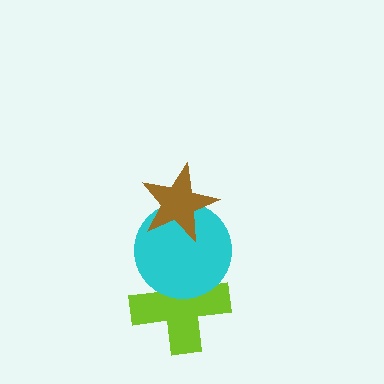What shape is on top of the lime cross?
The cyan circle is on top of the lime cross.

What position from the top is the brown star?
The brown star is 1st from the top.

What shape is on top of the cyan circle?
The brown star is on top of the cyan circle.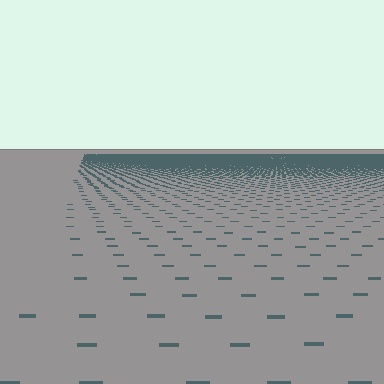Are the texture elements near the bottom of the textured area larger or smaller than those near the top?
Larger. Near the bottom, elements are closer to the viewer and appear at a bigger on-screen size.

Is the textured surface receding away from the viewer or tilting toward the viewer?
The surface is receding away from the viewer. Texture elements get smaller and denser toward the top.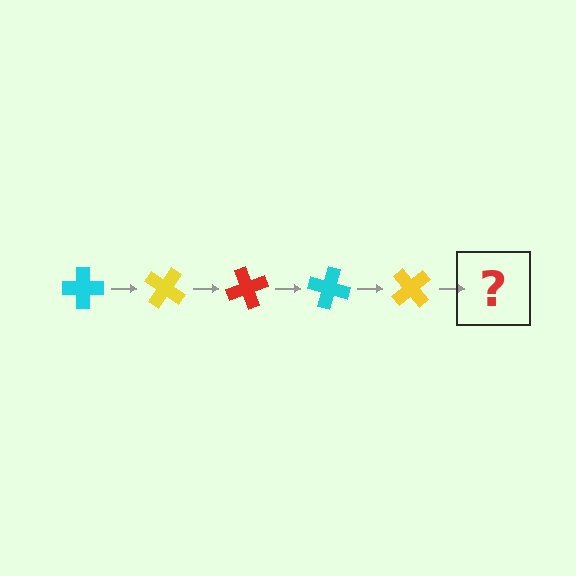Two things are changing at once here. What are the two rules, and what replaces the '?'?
The two rules are that it rotates 35 degrees each step and the color cycles through cyan, yellow, and red. The '?' should be a red cross, rotated 175 degrees from the start.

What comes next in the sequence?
The next element should be a red cross, rotated 175 degrees from the start.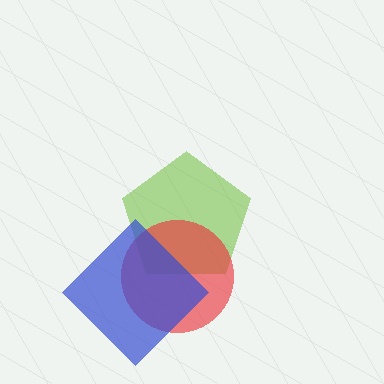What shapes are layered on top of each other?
The layered shapes are: a lime pentagon, a red circle, a blue diamond.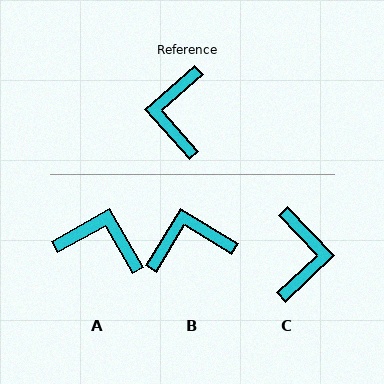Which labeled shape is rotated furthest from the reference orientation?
C, about 178 degrees away.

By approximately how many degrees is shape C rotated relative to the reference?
Approximately 178 degrees clockwise.